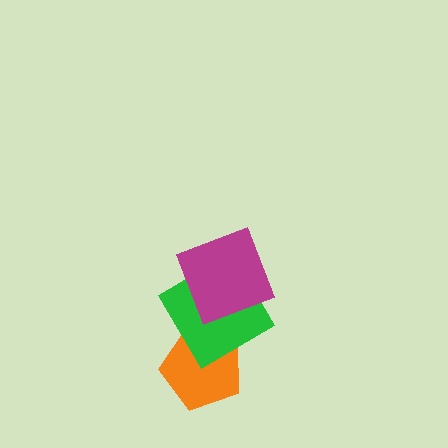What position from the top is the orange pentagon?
The orange pentagon is 3rd from the top.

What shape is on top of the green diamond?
The magenta square is on top of the green diamond.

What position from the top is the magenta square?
The magenta square is 1st from the top.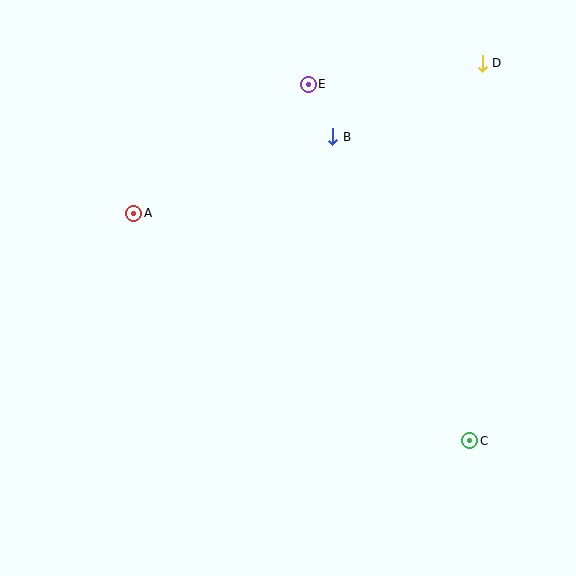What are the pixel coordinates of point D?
Point D is at (482, 63).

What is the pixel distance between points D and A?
The distance between D and A is 379 pixels.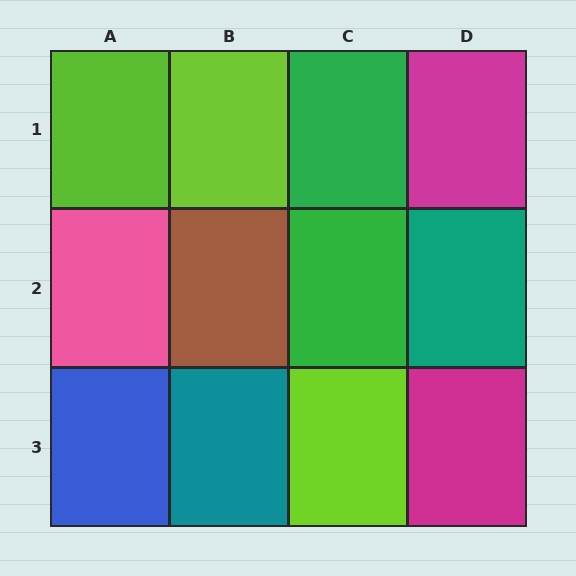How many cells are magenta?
2 cells are magenta.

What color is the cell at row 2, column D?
Teal.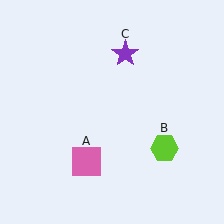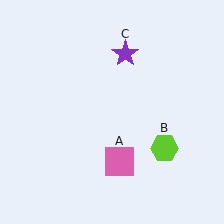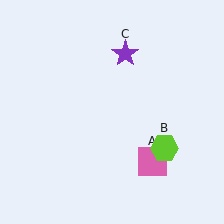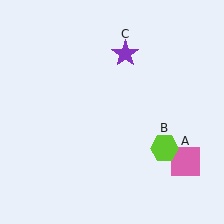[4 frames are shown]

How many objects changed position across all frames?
1 object changed position: pink square (object A).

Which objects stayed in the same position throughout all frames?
Lime hexagon (object B) and purple star (object C) remained stationary.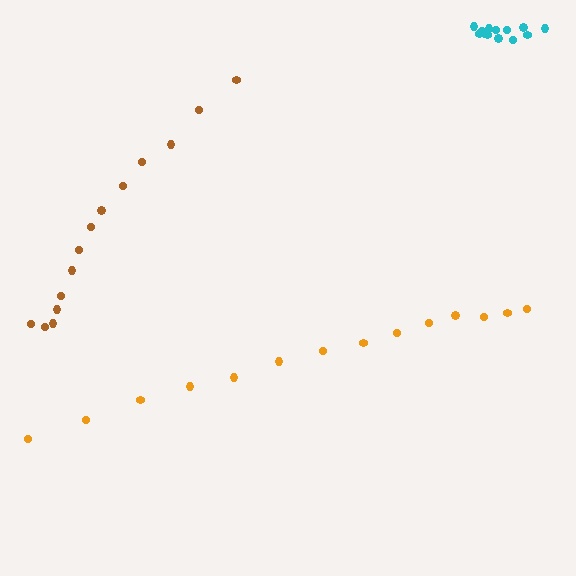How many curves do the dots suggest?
There are 3 distinct paths.